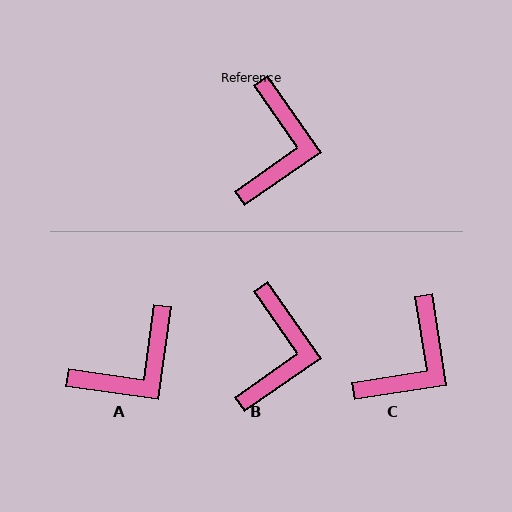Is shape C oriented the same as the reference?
No, it is off by about 26 degrees.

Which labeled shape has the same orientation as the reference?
B.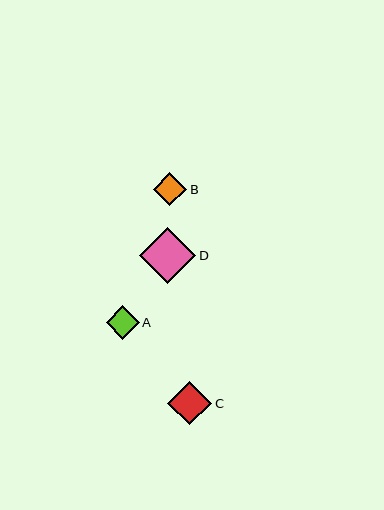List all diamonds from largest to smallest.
From largest to smallest: D, C, B, A.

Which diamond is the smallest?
Diamond A is the smallest with a size of approximately 33 pixels.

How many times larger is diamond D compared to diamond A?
Diamond D is approximately 1.7 times the size of diamond A.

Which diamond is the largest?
Diamond D is the largest with a size of approximately 56 pixels.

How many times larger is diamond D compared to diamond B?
Diamond D is approximately 1.7 times the size of diamond B.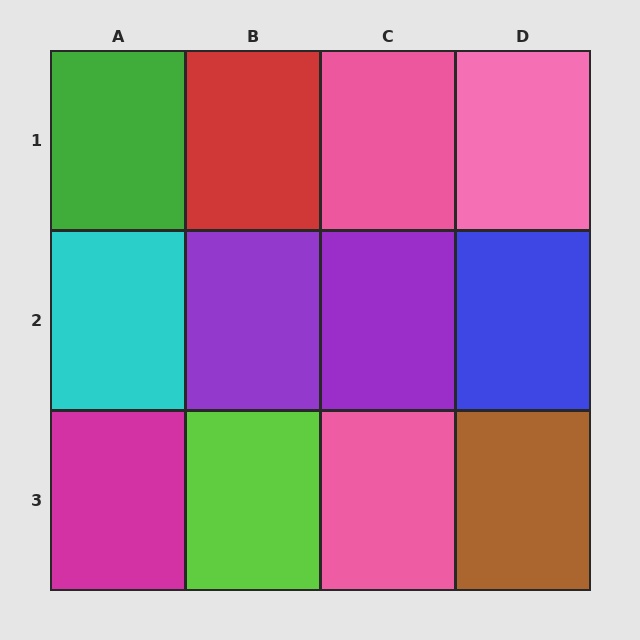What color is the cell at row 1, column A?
Green.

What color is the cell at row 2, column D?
Blue.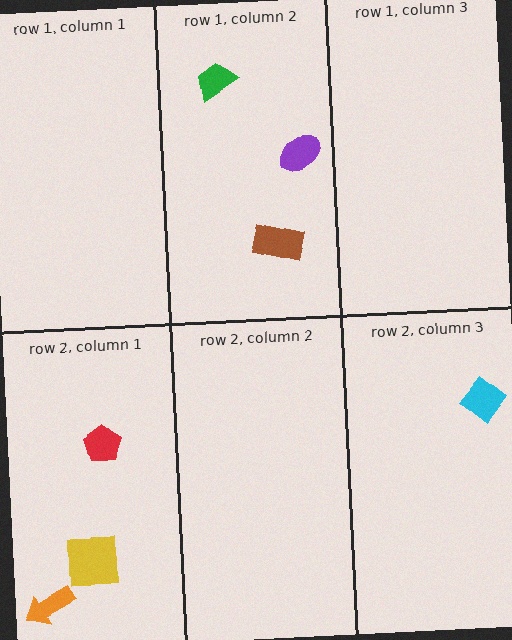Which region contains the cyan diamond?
The row 2, column 3 region.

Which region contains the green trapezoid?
The row 1, column 2 region.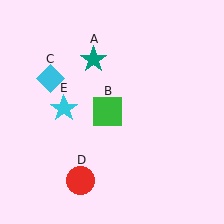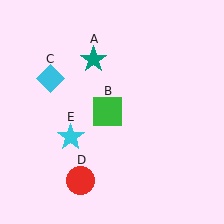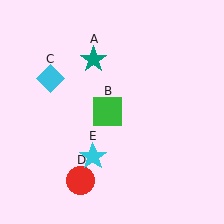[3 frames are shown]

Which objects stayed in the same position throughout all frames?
Teal star (object A) and green square (object B) and cyan diamond (object C) and red circle (object D) remained stationary.